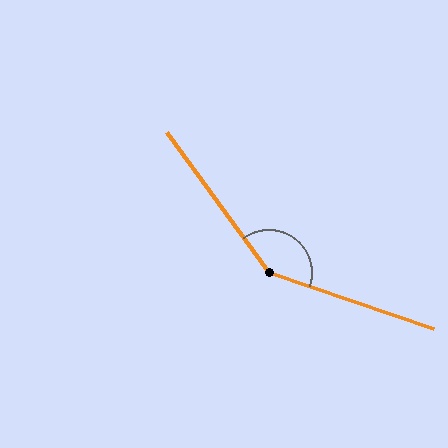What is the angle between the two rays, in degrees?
Approximately 144 degrees.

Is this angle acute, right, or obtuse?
It is obtuse.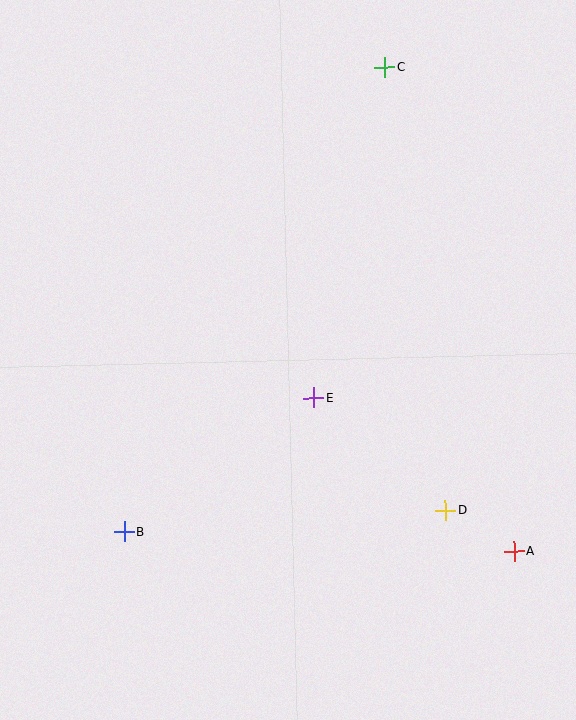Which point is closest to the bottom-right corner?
Point A is closest to the bottom-right corner.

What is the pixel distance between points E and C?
The distance between E and C is 339 pixels.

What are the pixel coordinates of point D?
Point D is at (446, 511).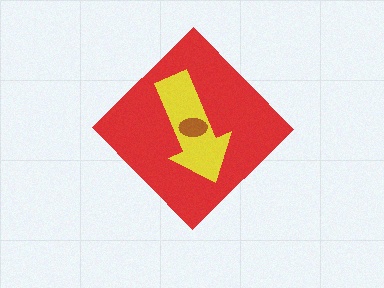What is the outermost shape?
The red diamond.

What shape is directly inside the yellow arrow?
The brown ellipse.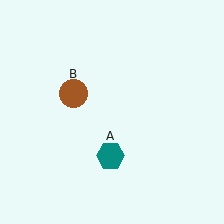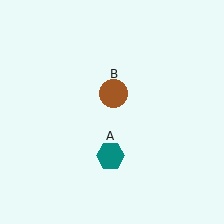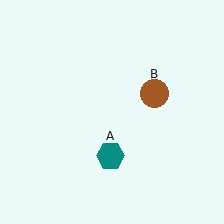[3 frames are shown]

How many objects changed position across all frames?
1 object changed position: brown circle (object B).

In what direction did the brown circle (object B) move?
The brown circle (object B) moved right.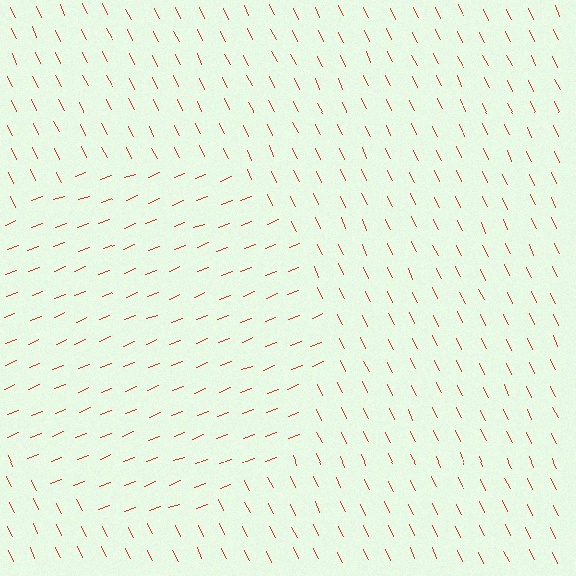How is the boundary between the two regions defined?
The boundary is defined purely by a change in line orientation (approximately 86 degrees difference). All lines are the same color and thickness.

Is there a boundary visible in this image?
Yes, there is a texture boundary formed by a change in line orientation.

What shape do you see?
I see a circle.